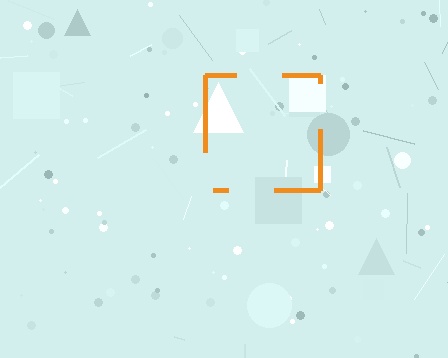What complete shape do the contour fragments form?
The contour fragments form a square.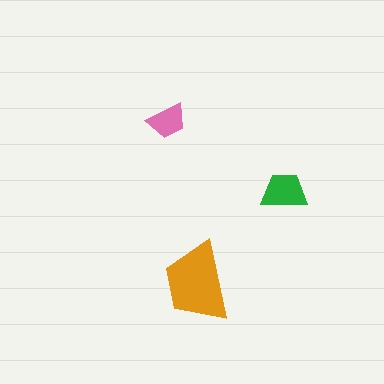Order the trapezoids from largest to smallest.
the orange one, the green one, the pink one.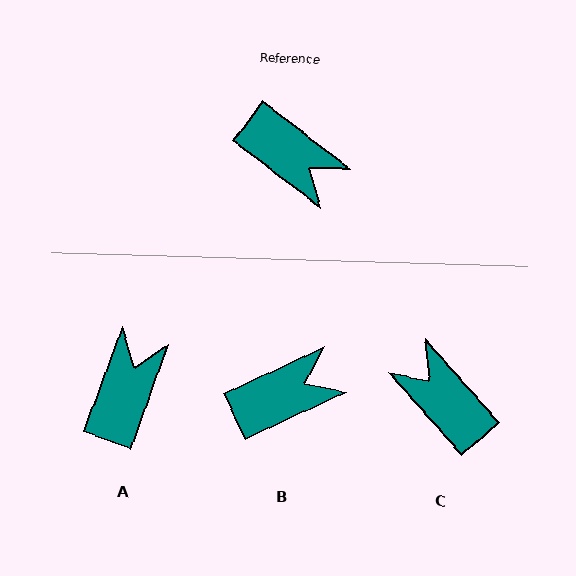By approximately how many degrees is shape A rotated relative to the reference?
Approximately 108 degrees counter-clockwise.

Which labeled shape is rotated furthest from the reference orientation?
C, about 169 degrees away.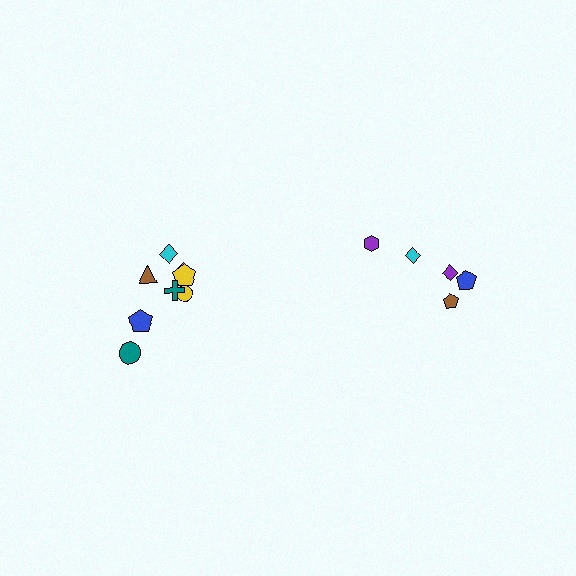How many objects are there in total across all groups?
There are 13 objects.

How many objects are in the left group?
There are 8 objects.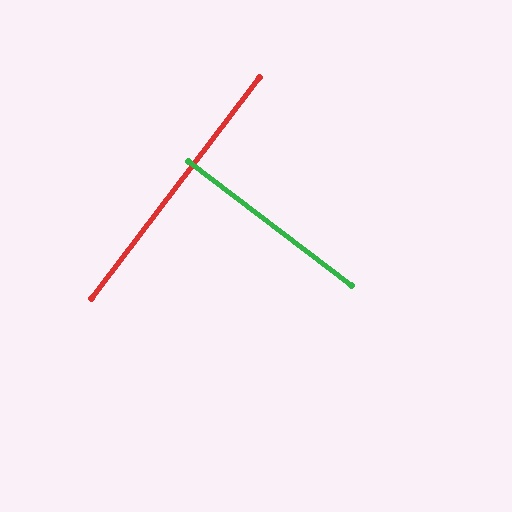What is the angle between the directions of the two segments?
Approximately 90 degrees.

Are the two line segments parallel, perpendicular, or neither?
Perpendicular — they meet at approximately 90°.